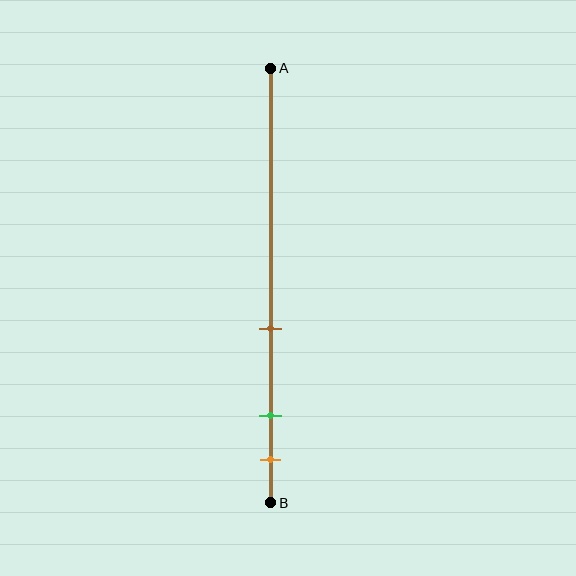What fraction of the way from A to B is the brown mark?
The brown mark is approximately 60% (0.6) of the way from A to B.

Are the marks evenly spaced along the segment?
No, the marks are not evenly spaced.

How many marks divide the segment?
There are 3 marks dividing the segment.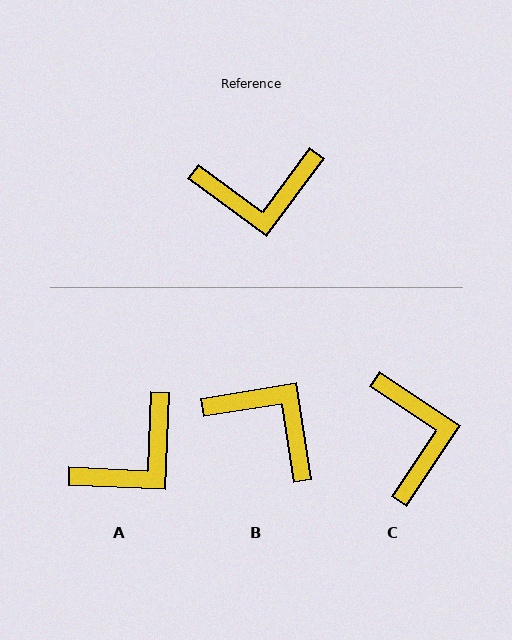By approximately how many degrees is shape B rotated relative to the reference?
Approximately 136 degrees counter-clockwise.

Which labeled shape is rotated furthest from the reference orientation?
B, about 136 degrees away.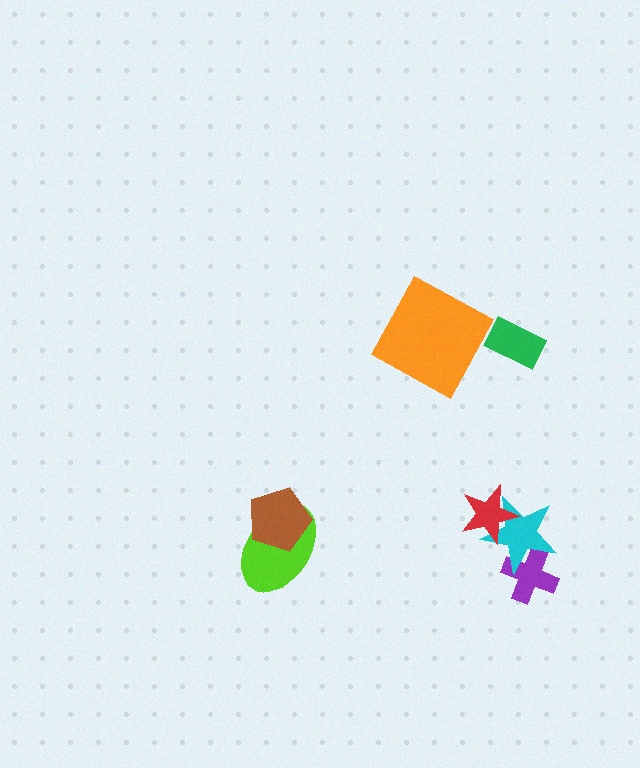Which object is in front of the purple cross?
The cyan star is in front of the purple cross.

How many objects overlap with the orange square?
0 objects overlap with the orange square.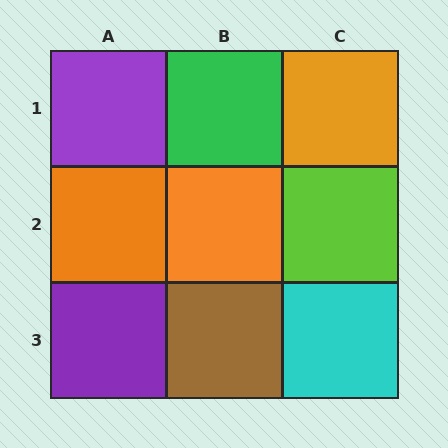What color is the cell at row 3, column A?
Purple.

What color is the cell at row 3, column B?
Brown.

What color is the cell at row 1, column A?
Purple.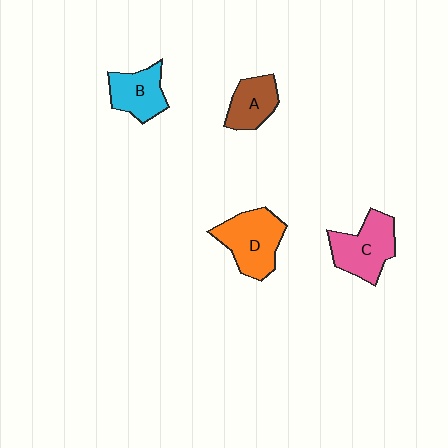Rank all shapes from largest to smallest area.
From largest to smallest: D (orange), C (pink), B (cyan), A (brown).